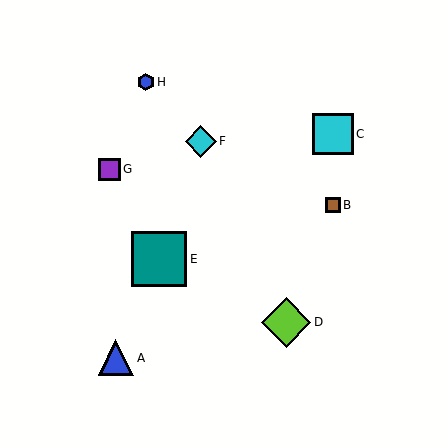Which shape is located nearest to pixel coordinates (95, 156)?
The purple square (labeled G) at (109, 169) is nearest to that location.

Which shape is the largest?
The teal square (labeled E) is the largest.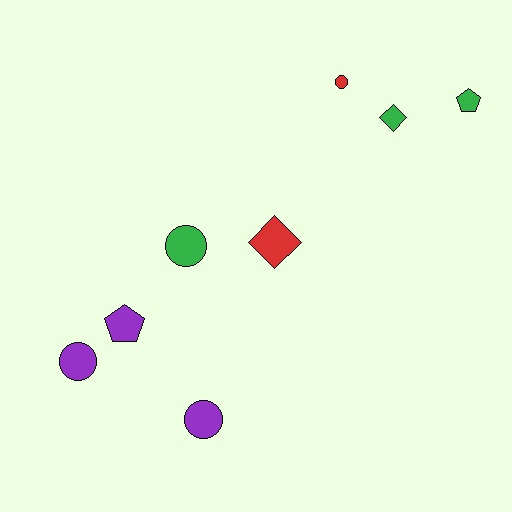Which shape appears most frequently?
Circle, with 4 objects.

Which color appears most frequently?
Purple, with 3 objects.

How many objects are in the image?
There are 8 objects.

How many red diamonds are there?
There is 1 red diamond.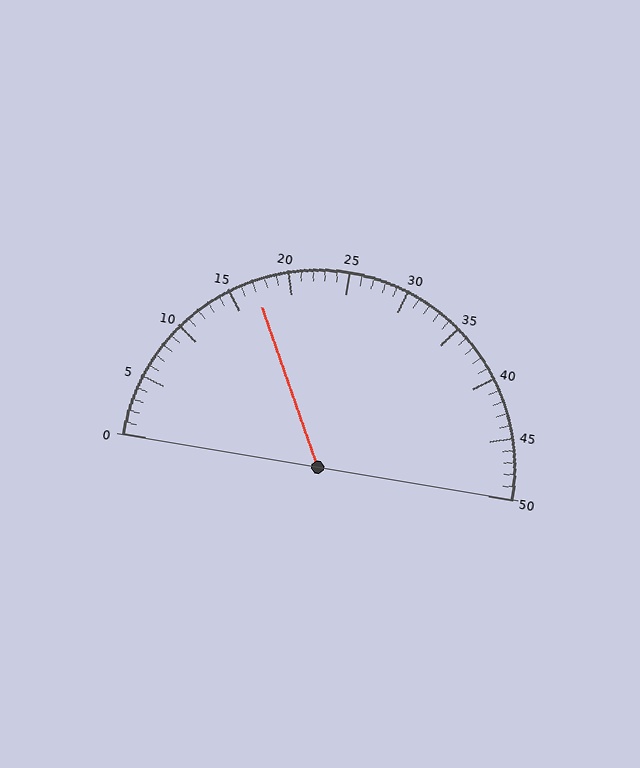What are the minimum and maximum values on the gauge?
The gauge ranges from 0 to 50.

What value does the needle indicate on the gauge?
The needle indicates approximately 17.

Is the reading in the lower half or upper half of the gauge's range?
The reading is in the lower half of the range (0 to 50).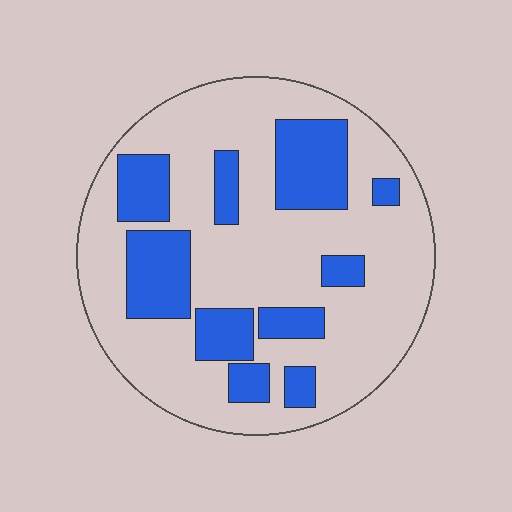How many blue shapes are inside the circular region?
10.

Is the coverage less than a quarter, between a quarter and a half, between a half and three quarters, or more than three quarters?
Between a quarter and a half.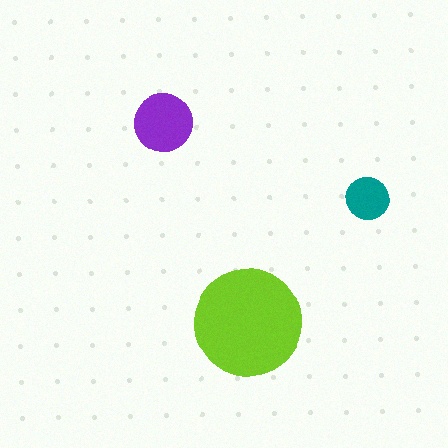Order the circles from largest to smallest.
the lime one, the purple one, the teal one.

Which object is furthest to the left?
The purple circle is leftmost.